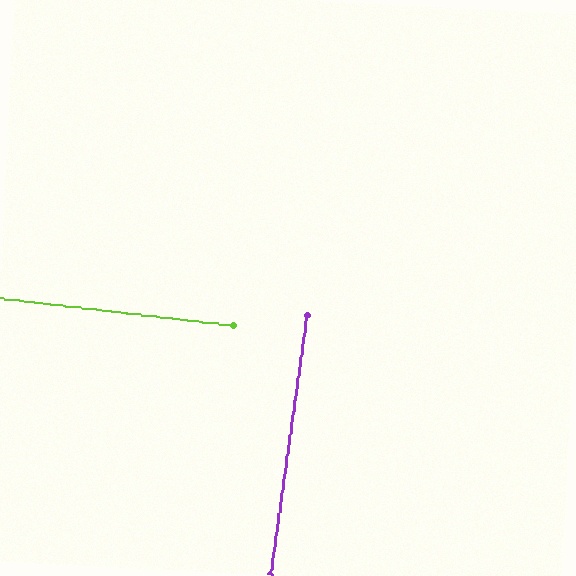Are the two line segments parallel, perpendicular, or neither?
Perpendicular — they meet at approximately 89°.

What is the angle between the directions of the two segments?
Approximately 89 degrees.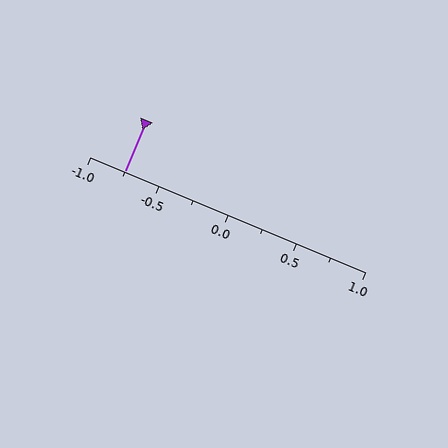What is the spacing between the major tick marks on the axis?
The major ticks are spaced 0.5 apart.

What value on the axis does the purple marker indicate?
The marker indicates approximately -0.75.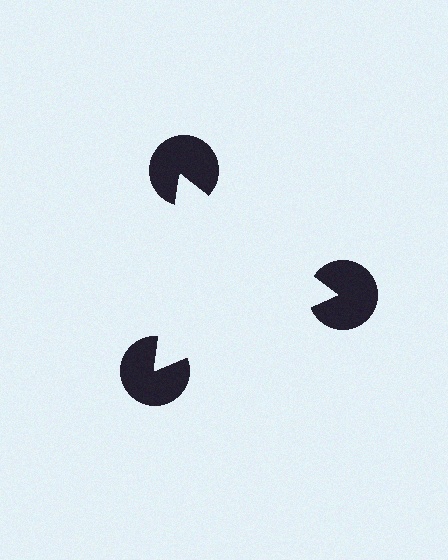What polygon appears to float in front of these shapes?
An illusory triangle — its edges are inferred from the aligned wedge cuts in the pac-man discs, not physically drawn.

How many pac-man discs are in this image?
There are 3 — one at each vertex of the illusory triangle.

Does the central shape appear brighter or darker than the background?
It typically appears slightly brighter than the background, even though no actual brightness change is drawn.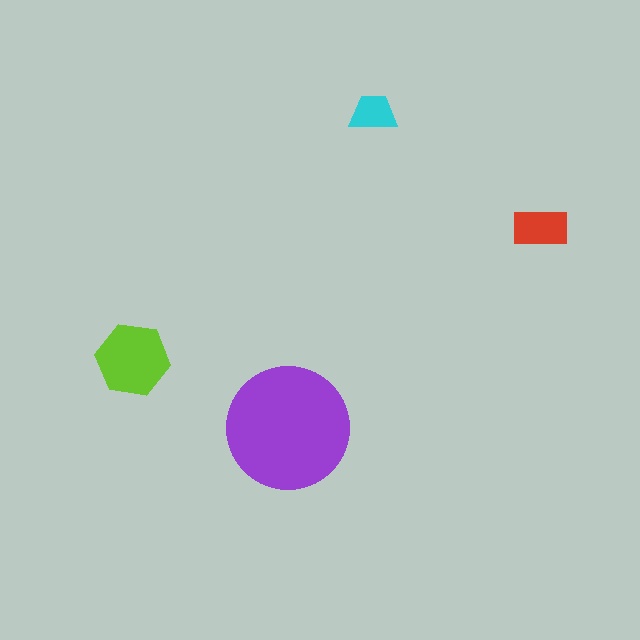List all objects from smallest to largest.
The cyan trapezoid, the red rectangle, the lime hexagon, the purple circle.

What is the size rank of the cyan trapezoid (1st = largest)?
4th.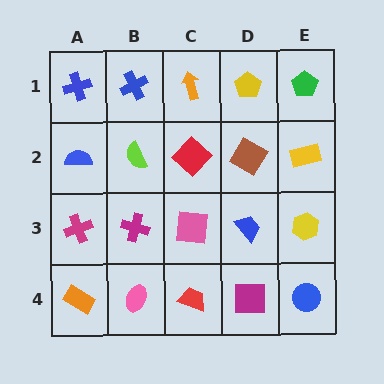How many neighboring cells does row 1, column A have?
2.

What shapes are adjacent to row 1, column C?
A red diamond (row 2, column C), a blue cross (row 1, column B), a yellow pentagon (row 1, column D).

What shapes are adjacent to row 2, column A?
A blue cross (row 1, column A), a magenta cross (row 3, column A), a lime semicircle (row 2, column B).